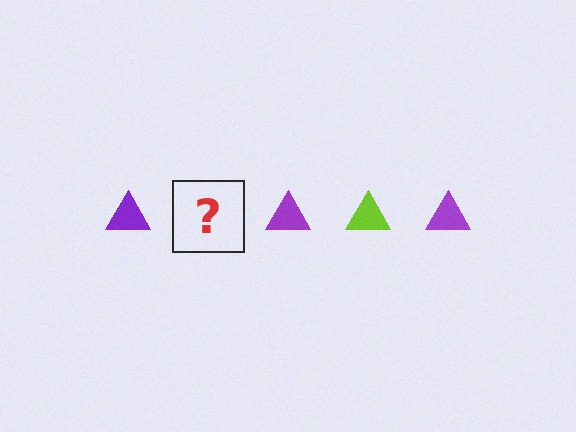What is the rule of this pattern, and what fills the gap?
The rule is that the pattern cycles through purple, lime triangles. The gap should be filled with a lime triangle.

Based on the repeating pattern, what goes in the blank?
The blank should be a lime triangle.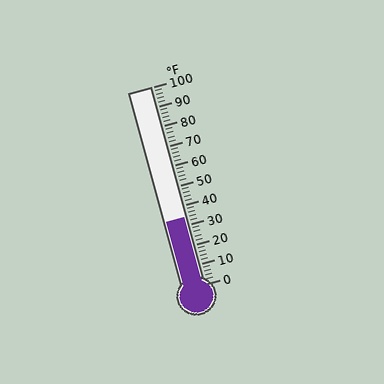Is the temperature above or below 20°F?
The temperature is above 20°F.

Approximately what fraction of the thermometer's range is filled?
The thermometer is filled to approximately 35% of its range.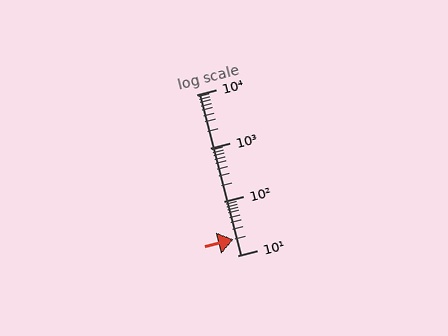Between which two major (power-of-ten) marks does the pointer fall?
The pointer is between 10 and 100.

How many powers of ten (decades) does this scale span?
The scale spans 3 decades, from 10 to 10000.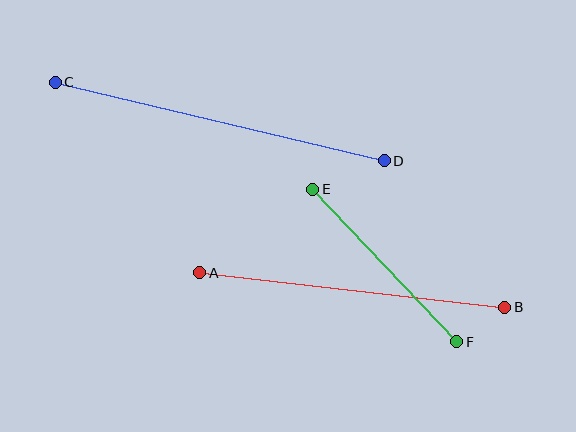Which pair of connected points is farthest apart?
Points C and D are farthest apart.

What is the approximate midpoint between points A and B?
The midpoint is at approximately (352, 290) pixels.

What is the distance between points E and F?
The distance is approximately 210 pixels.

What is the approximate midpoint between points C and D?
The midpoint is at approximately (220, 121) pixels.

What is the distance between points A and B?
The distance is approximately 307 pixels.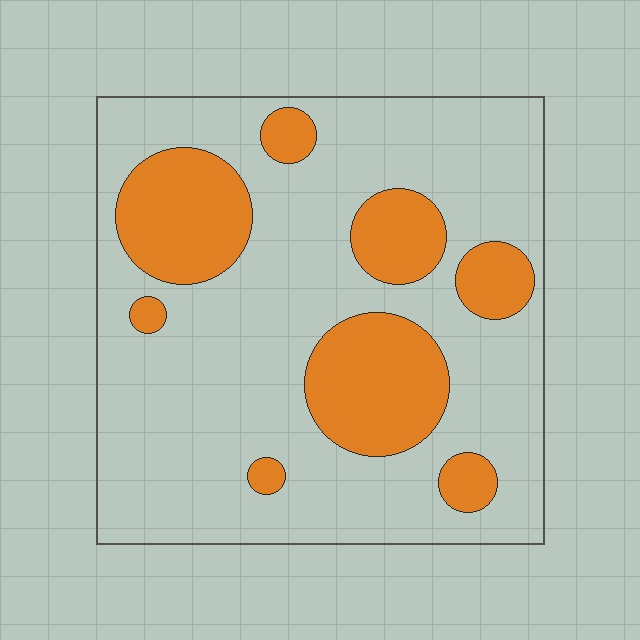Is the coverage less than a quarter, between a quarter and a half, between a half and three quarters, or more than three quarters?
Between a quarter and a half.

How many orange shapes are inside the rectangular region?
8.